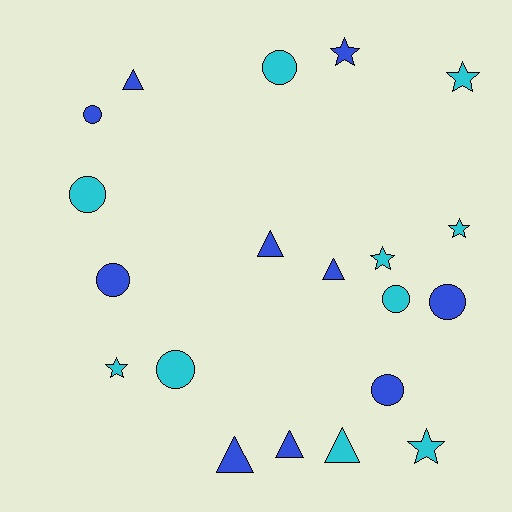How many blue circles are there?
There are 4 blue circles.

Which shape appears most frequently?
Circle, with 8 objects.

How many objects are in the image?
There are 20 objects.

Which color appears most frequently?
Cyan, with 10 objects.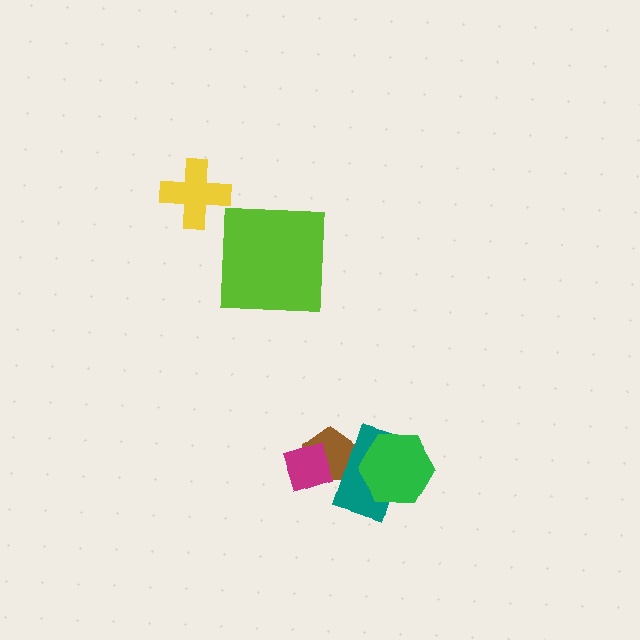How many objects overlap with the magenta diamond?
2 objects overlap with the magenta diamond.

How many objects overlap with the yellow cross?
0 objects overlap with the yellow cross.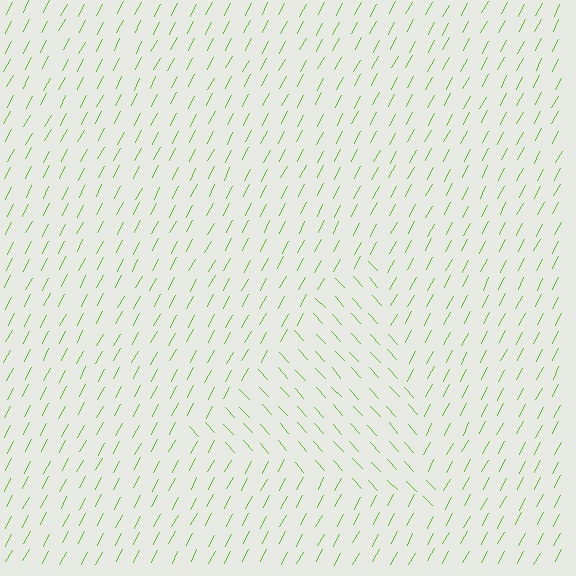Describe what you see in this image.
The image is filled with small lime line segments. A triangle region in the image has lines oriented differently from the surrounding lines, creating a visible texture boundary.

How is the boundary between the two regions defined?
The boundary is defined purely by a change in line orientation (approximately 71 degrees difference). All lines are the same color and thickness.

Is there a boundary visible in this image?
Yes, there is a texture boundary formed by a change in line orientation.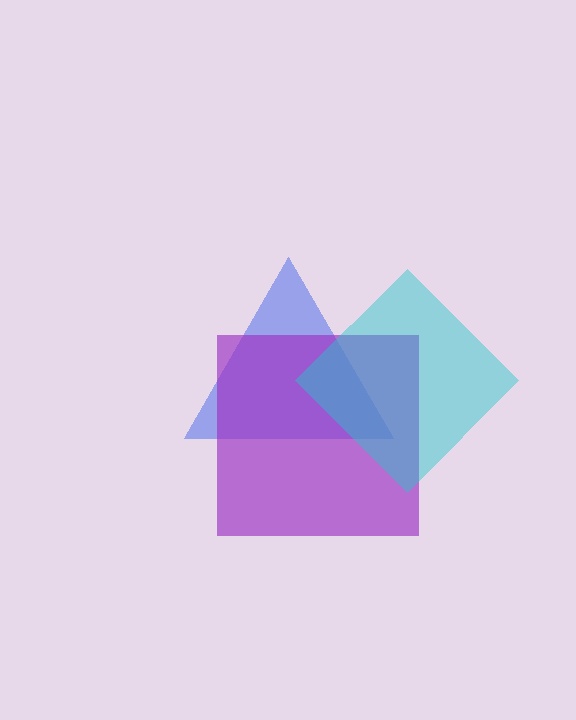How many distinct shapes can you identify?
There are 3 distinct shapes: a blue triangle, a purple square, a cyan diamond.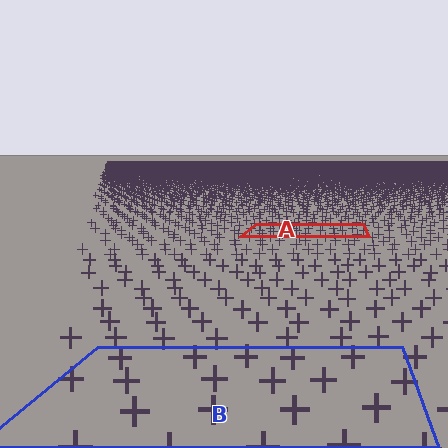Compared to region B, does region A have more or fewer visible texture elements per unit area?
Region A has more texture elements per unit area — they are packed more densely because it is farther away.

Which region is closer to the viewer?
Region B is closer. The texture elements there are larger and more spread out.